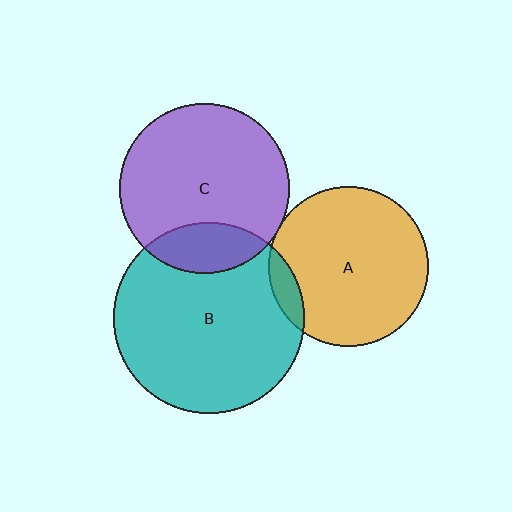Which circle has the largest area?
Circle B (teal).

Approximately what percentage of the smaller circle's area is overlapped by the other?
Approximately 5%.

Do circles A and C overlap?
Yes.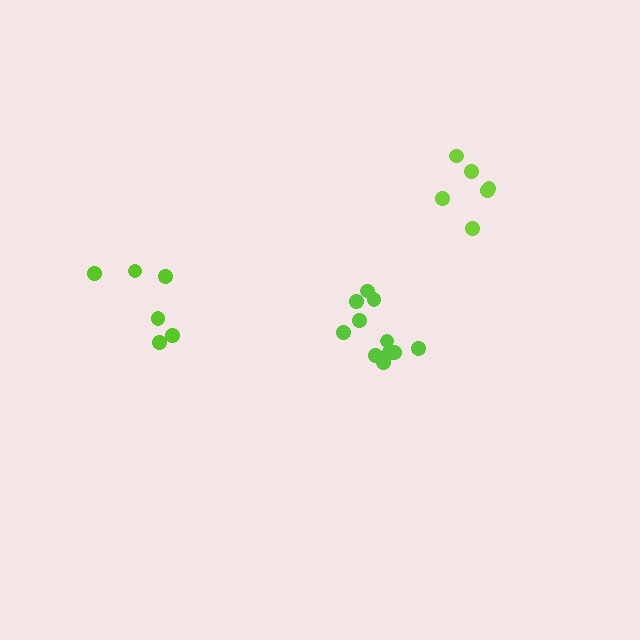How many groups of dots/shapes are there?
There are 3 groups.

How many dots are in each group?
Group 1: 11 dots, Group 2: 6 dots, Group 3: 6 dots (23 total).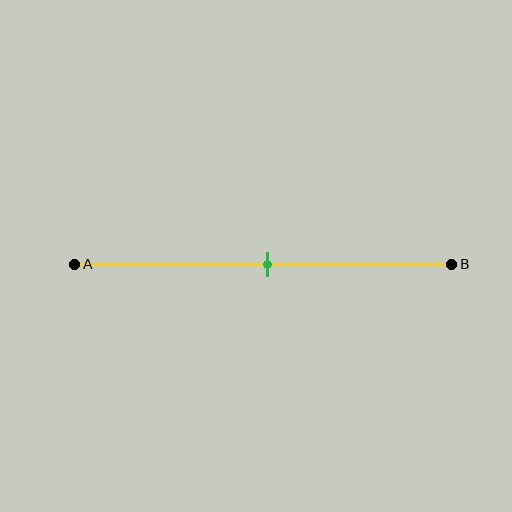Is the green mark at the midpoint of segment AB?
Yes, the mark is approximately at the midpoint.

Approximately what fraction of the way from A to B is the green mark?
The green mark is approximately 50% of the way from A to B.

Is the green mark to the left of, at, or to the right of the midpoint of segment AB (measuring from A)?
The green mark is approximately at the midpoint of segment AB.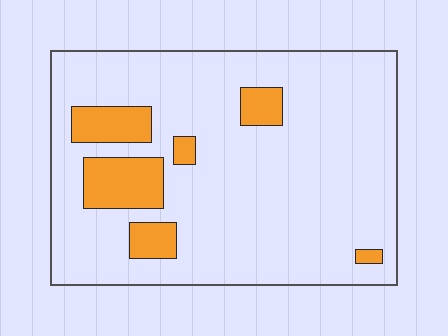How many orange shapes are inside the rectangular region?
6.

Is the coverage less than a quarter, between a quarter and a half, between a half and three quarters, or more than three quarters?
Less than a quarter.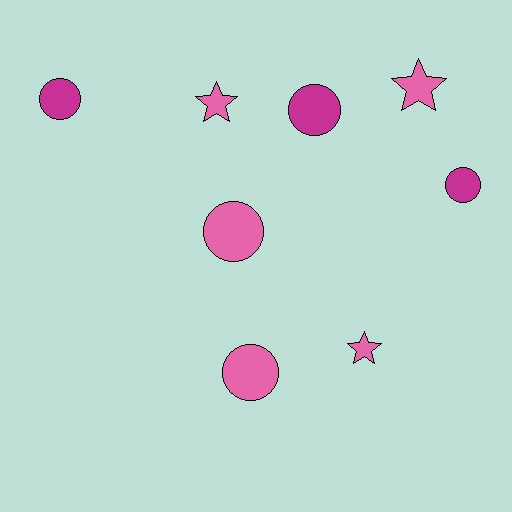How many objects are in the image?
There are 8 objects.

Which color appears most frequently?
Pink, with 5 objects.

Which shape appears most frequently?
Circle, with 5 objects.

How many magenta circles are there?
There are 3 magenta circles.